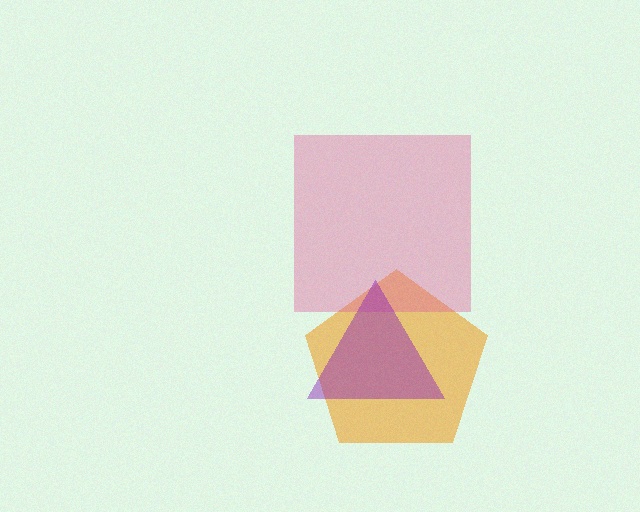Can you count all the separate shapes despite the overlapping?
Yes, there are 3 separate shapes.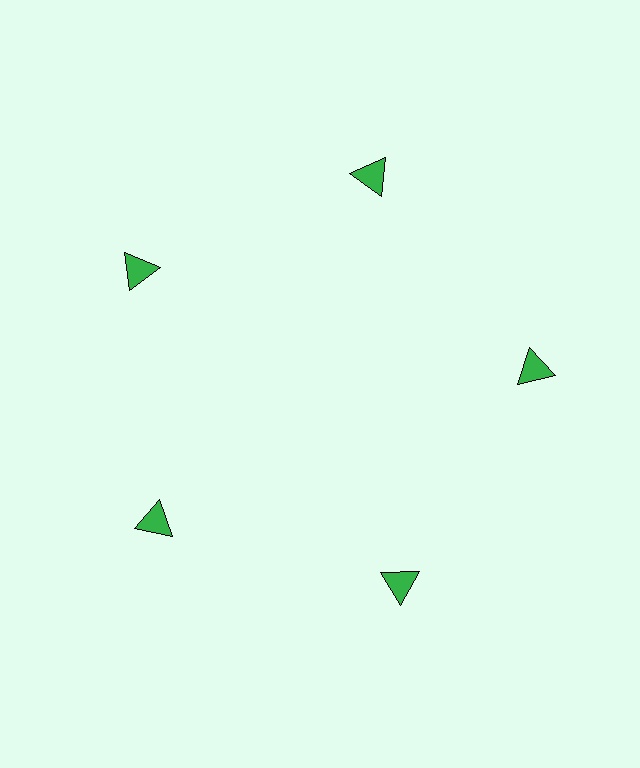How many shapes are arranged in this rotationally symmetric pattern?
There are 5 shapes, arranged in 5 groups of 1.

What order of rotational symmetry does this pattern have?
This pattern has 5-fold rotational symmetry.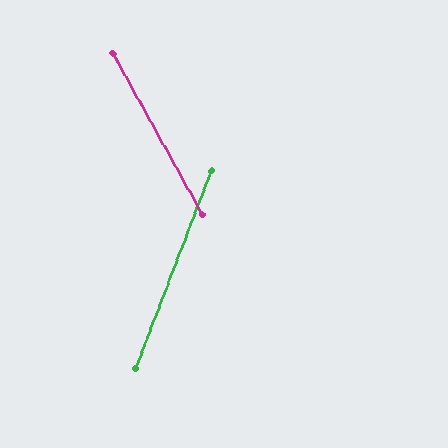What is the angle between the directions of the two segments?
Approximately 50 degrees.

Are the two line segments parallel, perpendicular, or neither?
Neither parallel nor perpendicular — they differ by about 50°.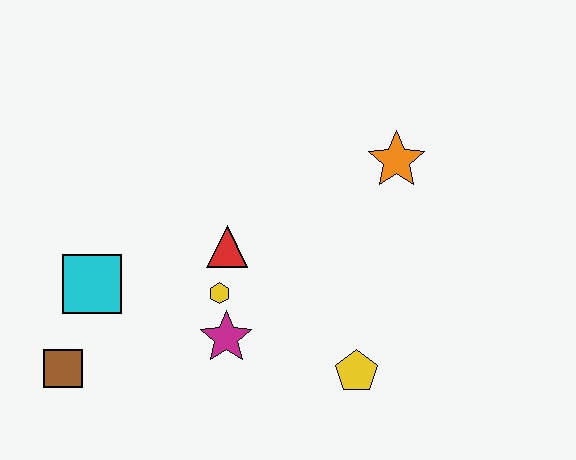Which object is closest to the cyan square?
The brown square is closest to the cyan square.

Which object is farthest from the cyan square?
The orange star is farthest from the cyan square.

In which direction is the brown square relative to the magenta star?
The brown square is to the left of the magenta star.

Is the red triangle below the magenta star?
No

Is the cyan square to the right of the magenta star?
No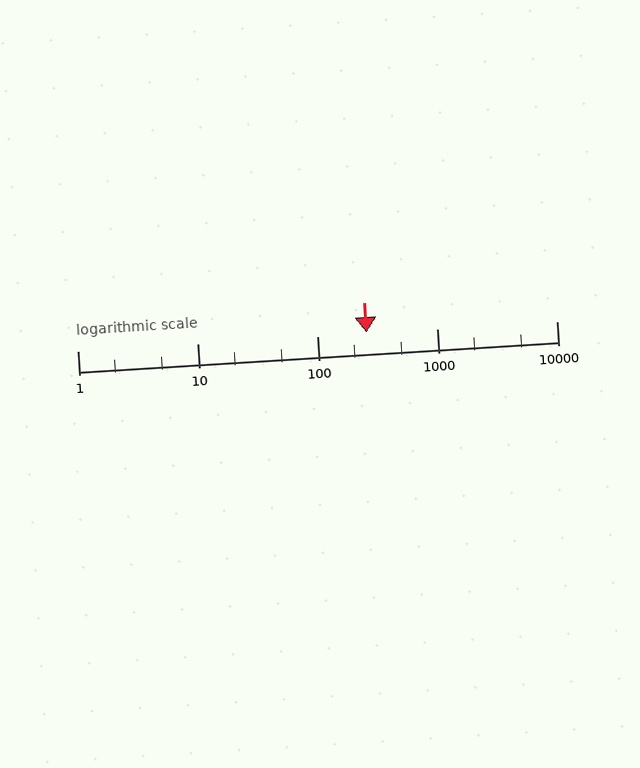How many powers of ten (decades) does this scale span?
The scale spans 4 decades, from 1 to 10000.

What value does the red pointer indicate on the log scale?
The pointer indicates approximately 260.